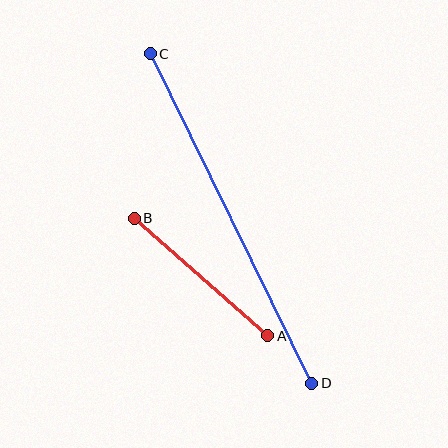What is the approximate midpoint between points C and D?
The midpoint is at approximately (231, 219) pixels.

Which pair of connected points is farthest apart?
Points C and D are farthest apart.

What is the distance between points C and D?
The distance is approximately 367 pixels.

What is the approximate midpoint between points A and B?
The midpoint is at approximately (201, 277) pixels.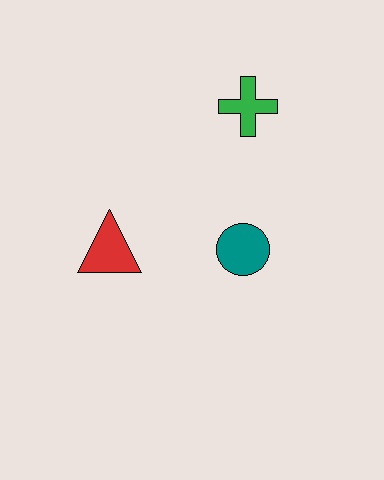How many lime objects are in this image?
There are no lime objects.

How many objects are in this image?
There are 3 objects.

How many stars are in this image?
There are no stars.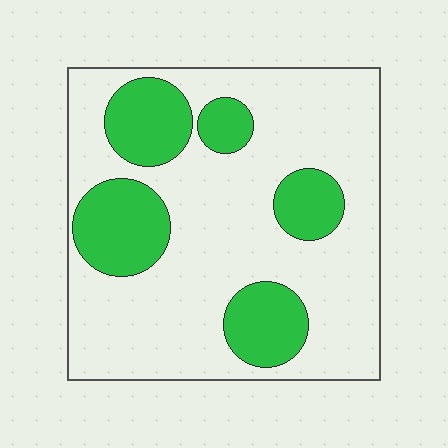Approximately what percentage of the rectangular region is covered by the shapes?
Approximately 25%.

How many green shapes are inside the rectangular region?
5.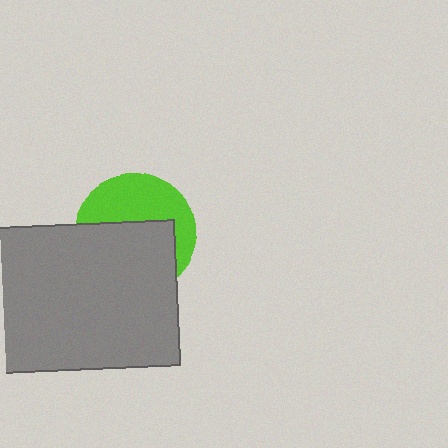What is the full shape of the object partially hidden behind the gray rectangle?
The partially hidden object is a lime circle.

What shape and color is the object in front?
The object in front is a gray rectangle.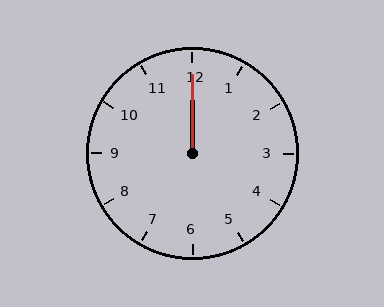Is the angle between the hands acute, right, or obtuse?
It is acute.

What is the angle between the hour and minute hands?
Approximately 0 degrees.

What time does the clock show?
12:00.